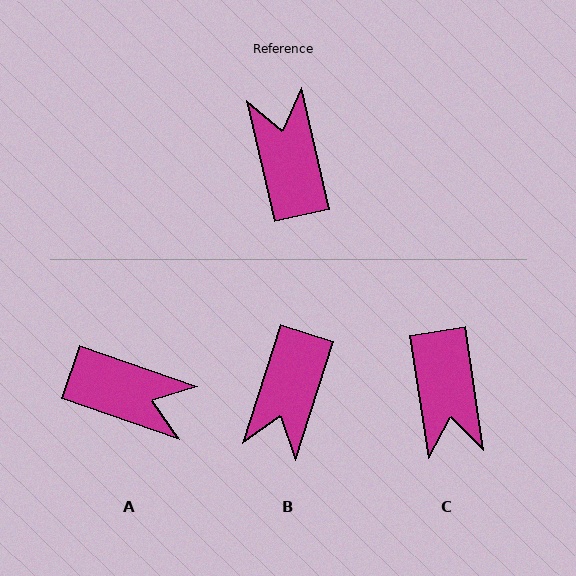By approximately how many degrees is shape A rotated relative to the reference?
Approximately 122 degrees clockwise.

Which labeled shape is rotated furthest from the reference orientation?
C, about 175 degrees away.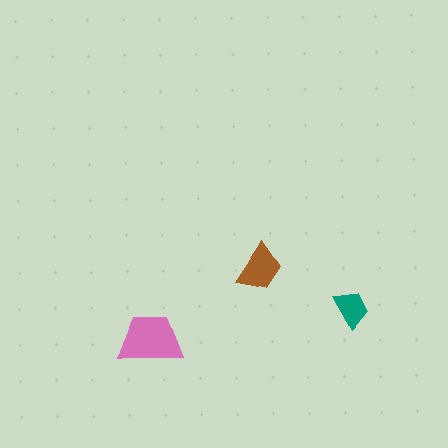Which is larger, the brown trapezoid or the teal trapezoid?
The brown one.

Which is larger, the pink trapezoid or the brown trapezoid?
The pink one.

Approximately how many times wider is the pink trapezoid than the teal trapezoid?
About 1.5 times wider.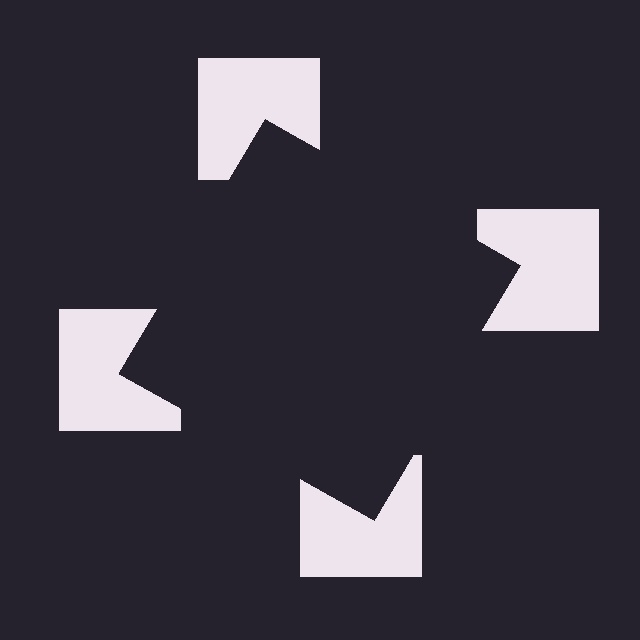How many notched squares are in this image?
There are 4 — one at each vertex of the illusory square.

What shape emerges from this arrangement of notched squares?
An illusory square — its edges are inferred from the aligned wedge cuts in the notched squares, not physically drawn.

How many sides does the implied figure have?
4 sides.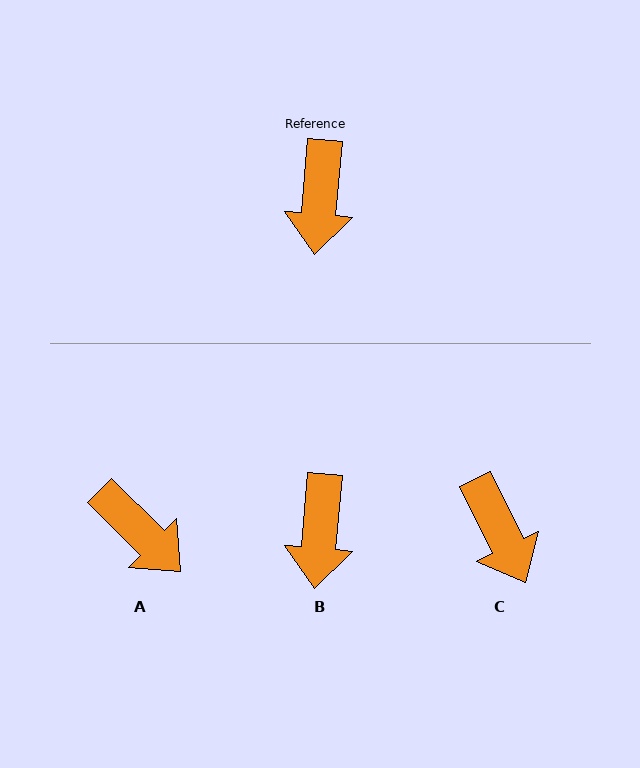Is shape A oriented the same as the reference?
No, it is off by about 51 degrees.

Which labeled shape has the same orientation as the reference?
B.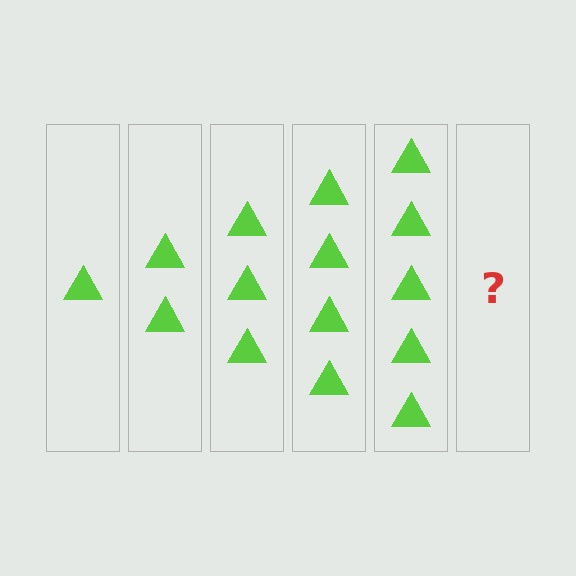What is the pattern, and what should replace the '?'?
The pattern is that each step adds one more triangle. The '?' should be 6 triangles.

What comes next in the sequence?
The next element should be 6 triangles.